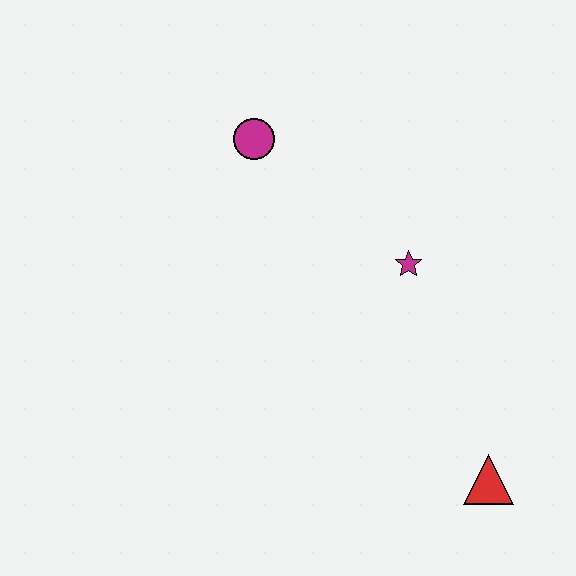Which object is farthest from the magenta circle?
The red triangle is farthest from the magenta circle.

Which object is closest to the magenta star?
The magenta circle is closest to the magenta star.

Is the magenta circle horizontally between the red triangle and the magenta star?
No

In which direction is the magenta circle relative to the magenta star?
The magenta circle is to the left of the magenta star.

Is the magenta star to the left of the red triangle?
Yes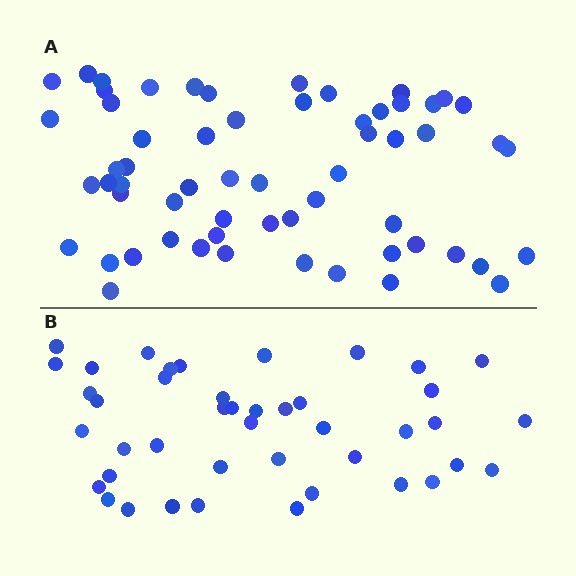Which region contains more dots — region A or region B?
Region A (the top region) has more dots.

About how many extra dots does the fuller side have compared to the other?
Region A has approximately 15 more dots than region B.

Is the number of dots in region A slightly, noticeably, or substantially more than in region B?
Region A has noticeably more, but not dramatically so. The ratio is roughly 1.4 to 1.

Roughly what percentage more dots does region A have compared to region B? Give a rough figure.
About 40% more.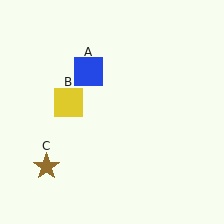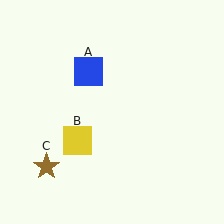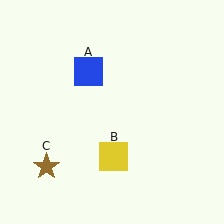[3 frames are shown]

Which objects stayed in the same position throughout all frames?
Blue square (object A) and brown star (object C) remained stationary.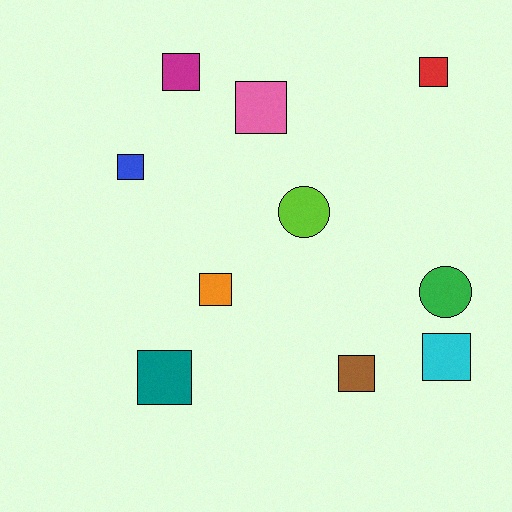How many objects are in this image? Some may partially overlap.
There are 10 objects.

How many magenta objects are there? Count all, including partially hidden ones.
There is 1 magenta object.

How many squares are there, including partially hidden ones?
There are 8 squares.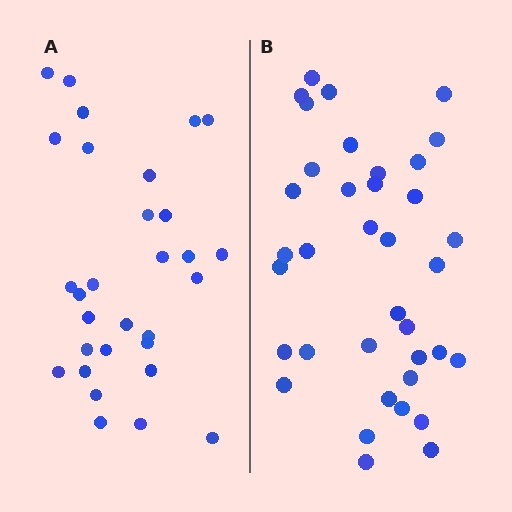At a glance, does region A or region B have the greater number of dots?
Region B (the right region) has more dots.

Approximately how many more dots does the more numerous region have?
Region B has roughly 8 or so more dots than region A.